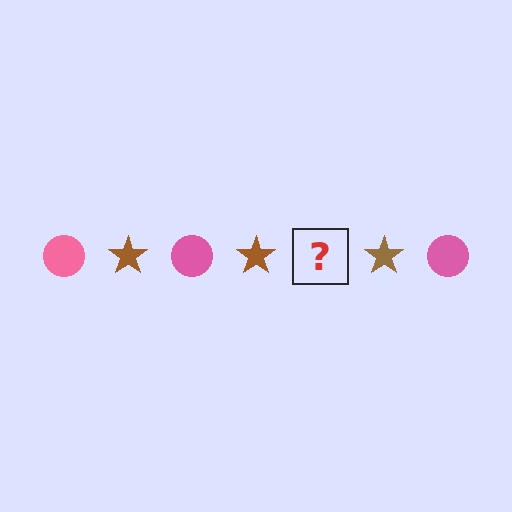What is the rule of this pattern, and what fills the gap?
The rule is that the pattern alternates between pink circle and brown star. The gap should be filled with a pink circle.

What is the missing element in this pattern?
The missing element is a pink circle.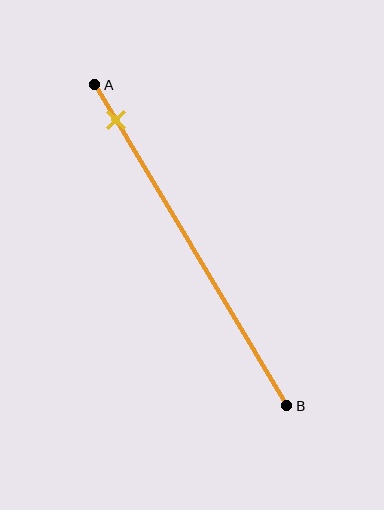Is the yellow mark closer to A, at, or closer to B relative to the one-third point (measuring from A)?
The yellow mark is closer to point A than the one-third point of segment AB.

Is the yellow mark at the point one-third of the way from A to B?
No, the mark is at about 10% from A, not at the 33% one-third point.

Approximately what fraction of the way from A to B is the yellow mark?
The yellow mark is approximately 10% of the way from A to B.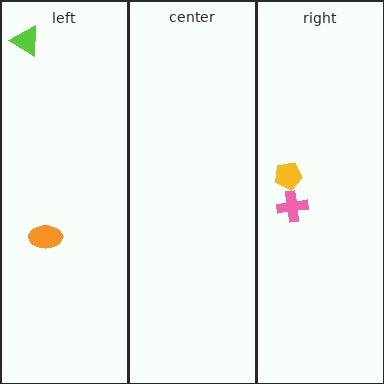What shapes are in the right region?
The pink cross, the yellow pentagon.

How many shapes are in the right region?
2.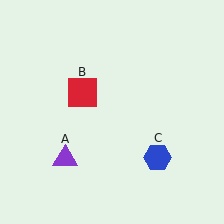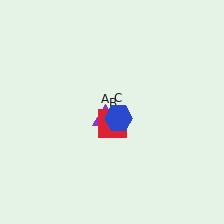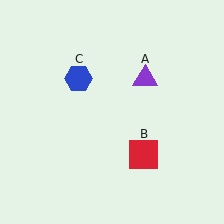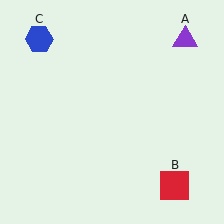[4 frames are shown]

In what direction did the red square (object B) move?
The red square (object B) moved down and to the right.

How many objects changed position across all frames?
3 objects changed position: purple triangle (object A), red square (object B), blue hexagon (object C).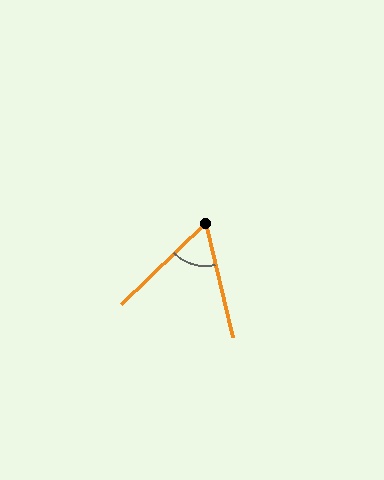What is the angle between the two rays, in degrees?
Approximately 60 degrees.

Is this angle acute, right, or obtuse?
It is acute.